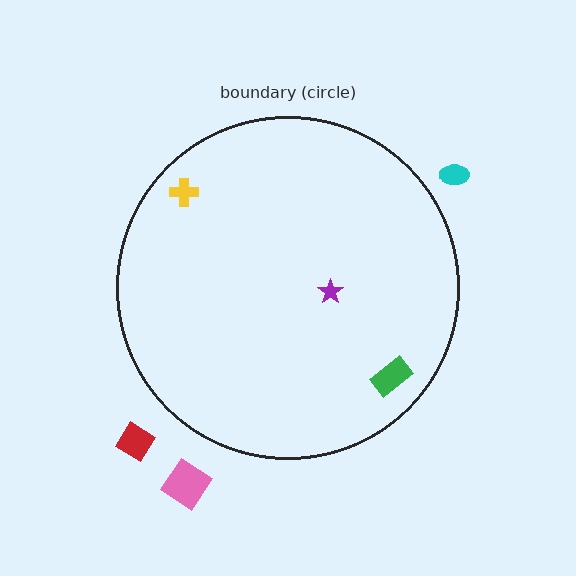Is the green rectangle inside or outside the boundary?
Inside.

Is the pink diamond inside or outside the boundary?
Outside.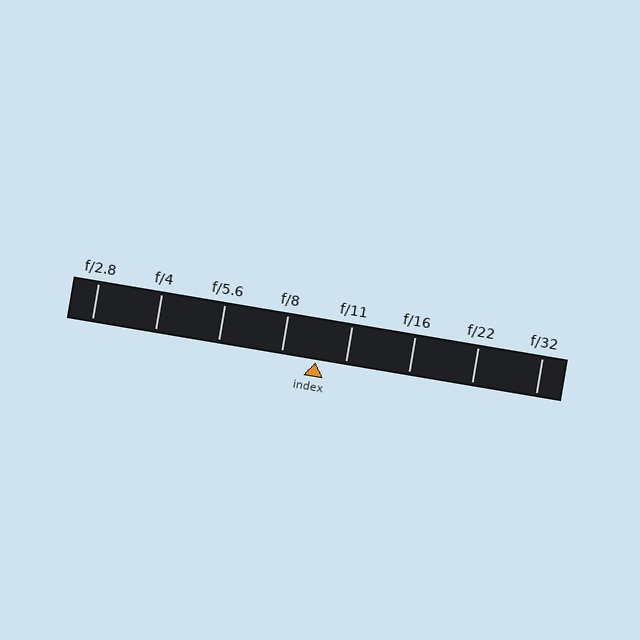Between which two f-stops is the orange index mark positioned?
The index mark is between f/8 and f/11.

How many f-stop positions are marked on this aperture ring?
There are 8 f-stop positions marked.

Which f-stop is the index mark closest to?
The index mark is closest to f/11.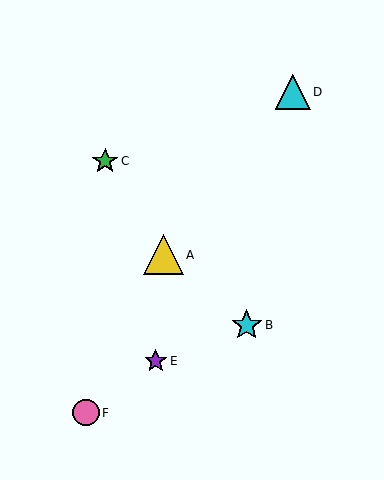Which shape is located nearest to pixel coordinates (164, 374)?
The purple star (labeled E) at (156, 361) is nearest to that location.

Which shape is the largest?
The yellow triangle (labeled A) is the largest.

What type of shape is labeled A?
Shape A is a yellow triangle.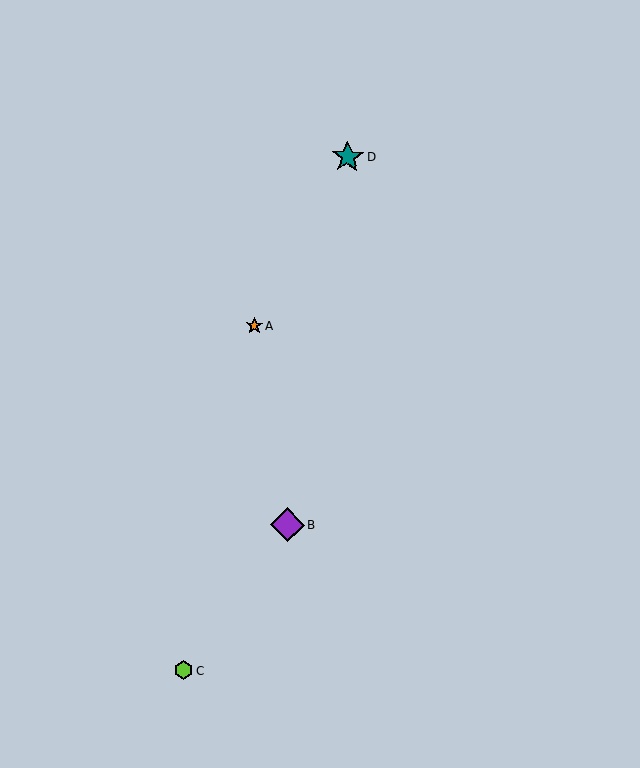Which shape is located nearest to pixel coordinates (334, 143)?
The teal star (labeled D) at (348, 157) is nearest to that location.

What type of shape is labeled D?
Shape D is a teal star.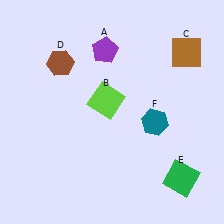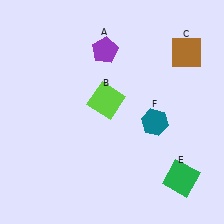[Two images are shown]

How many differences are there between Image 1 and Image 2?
There is 1 difference between the two images.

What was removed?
The brown hexagon (D) was removed in Image 2.